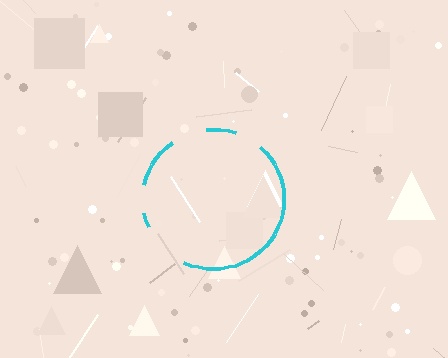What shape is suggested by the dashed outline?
The dashed outline suggests a circle.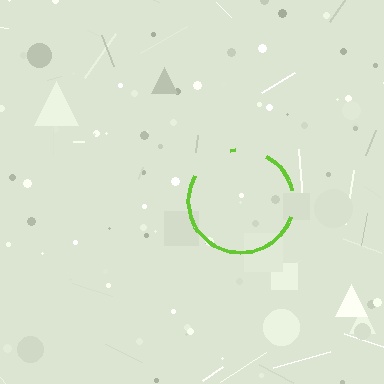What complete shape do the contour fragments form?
The contour fragments form a circle.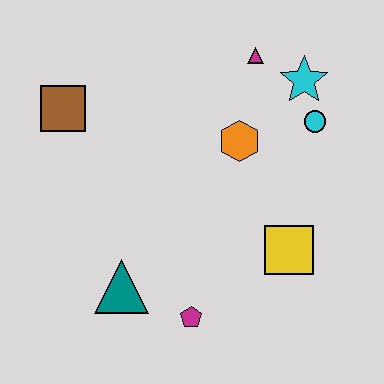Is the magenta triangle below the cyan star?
No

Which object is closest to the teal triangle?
The magenta pentagon is closest to the teal triangle.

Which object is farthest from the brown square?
The yellow square is farthest from the brown square.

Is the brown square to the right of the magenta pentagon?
No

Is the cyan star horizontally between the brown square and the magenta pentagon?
No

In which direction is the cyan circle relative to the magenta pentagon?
The cyan circle is above the magenta pentagon.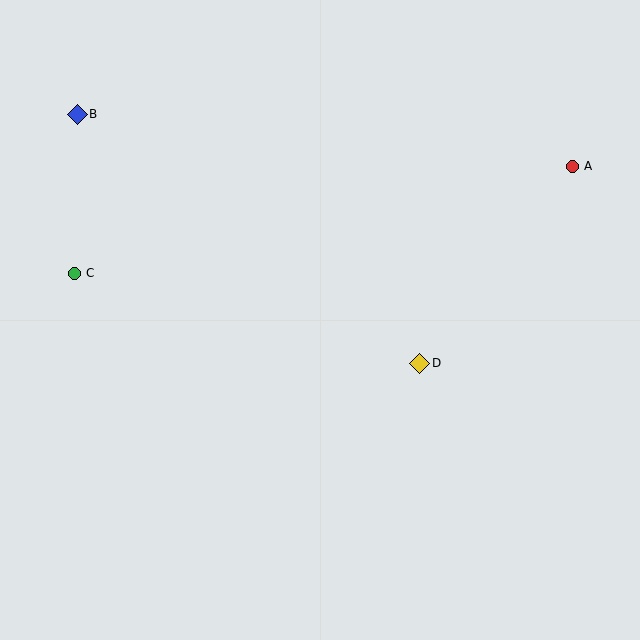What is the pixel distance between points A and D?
The distance between A and D is 249 pixels.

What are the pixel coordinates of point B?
Point B is at (77, 114).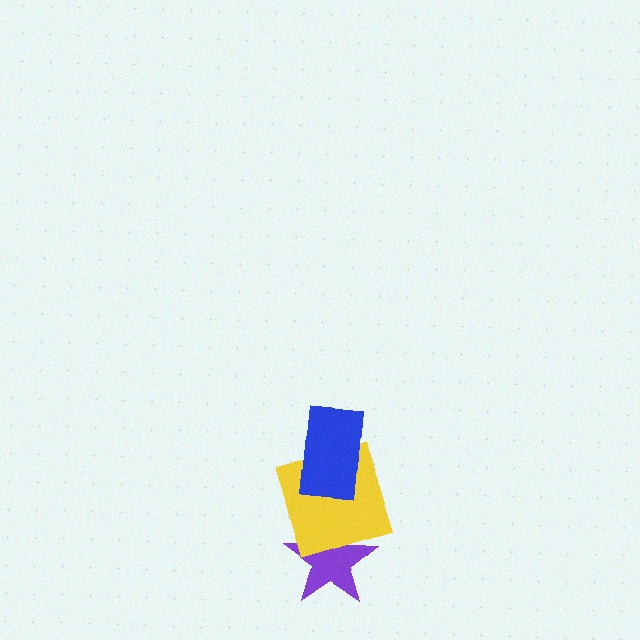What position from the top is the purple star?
The purple star is 3rd from the top.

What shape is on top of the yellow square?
The blue rectangle is on top of the yellow square.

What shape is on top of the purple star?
The yellow square is on top of the purple star.